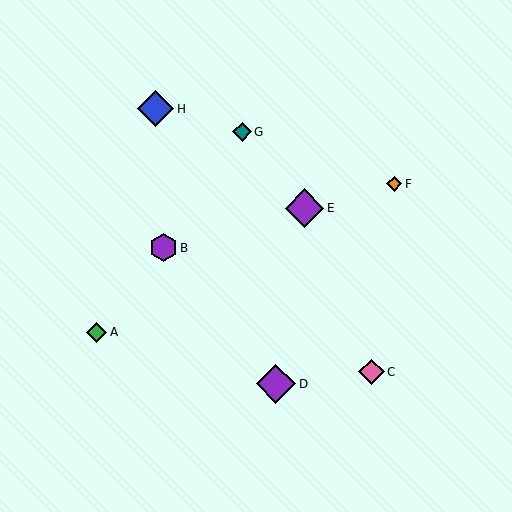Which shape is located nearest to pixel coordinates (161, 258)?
The purple hexagon (labeled B) at (164, 248) is nearest to that location.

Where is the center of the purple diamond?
The center of the purple diamond is at (304, 208).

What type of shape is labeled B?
Shape B is a purple hexagon.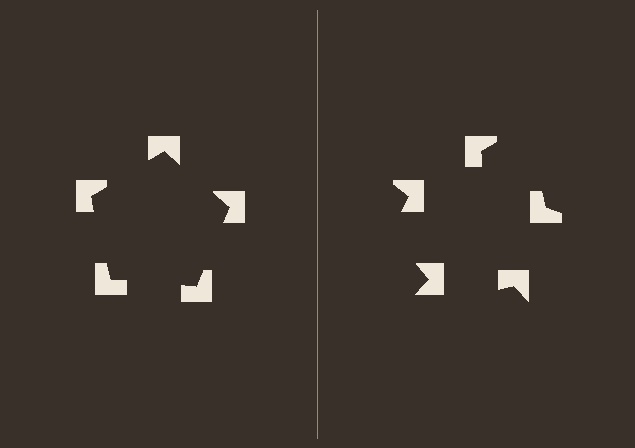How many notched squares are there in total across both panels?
10 — 5 on each side.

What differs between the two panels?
The notched squares are positioned identically on both sides; only the wedge orientations differ. On the left they align to a pentagon; on the right they are misaligned.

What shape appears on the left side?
An illusory pentagon.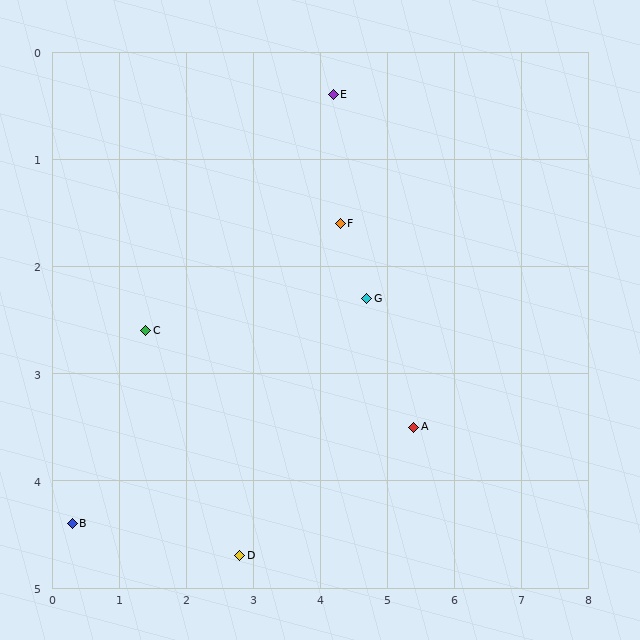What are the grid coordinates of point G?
Point G is at approximately (4.7, 2.3).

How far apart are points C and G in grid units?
Points C and G are about 3.3 grid units apart.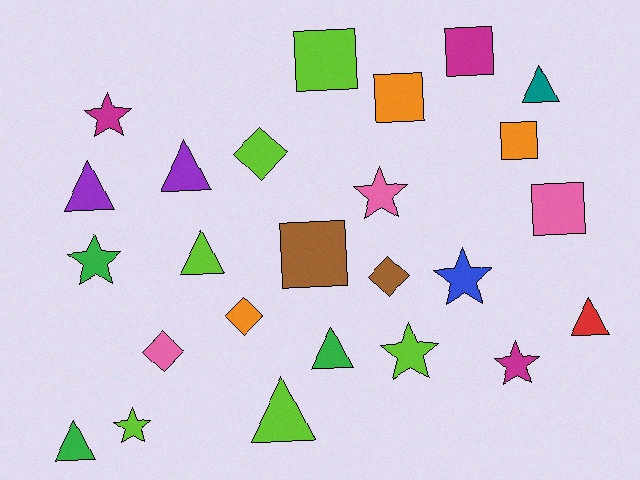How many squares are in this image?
There are 6 squares.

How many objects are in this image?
There are 25 objects.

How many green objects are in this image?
There are 3 green objects.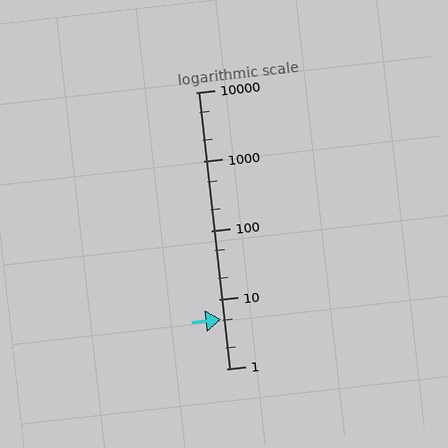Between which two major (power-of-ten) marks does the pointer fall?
The pointer is between 1 and 10.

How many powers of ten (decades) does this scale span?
The scale spans 4 decades, from 1 to 10000.